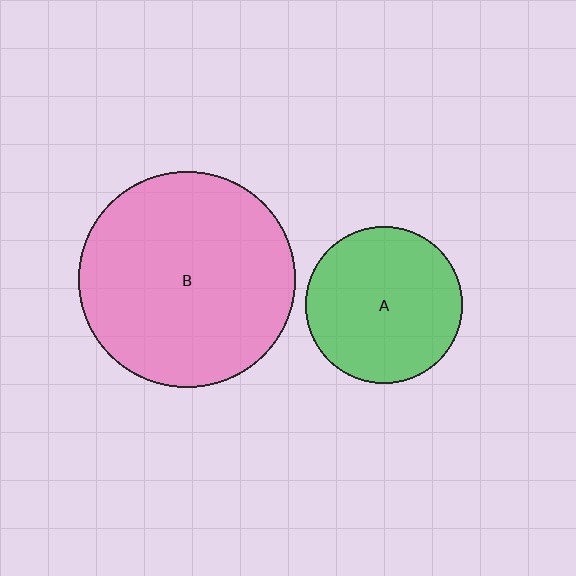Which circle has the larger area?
Circle B (pink).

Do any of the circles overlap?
No, none of the circles overlap.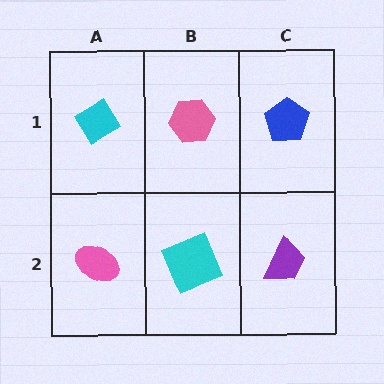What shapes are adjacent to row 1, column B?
A cyan square (row 2, column B), a cyan diamond (row 1, column A), a blue pentagon (row 1, column C).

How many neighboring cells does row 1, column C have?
2.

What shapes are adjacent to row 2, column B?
A pink hexagon (row 1, column B), a pink ellipse (row 2, column A), a purple trapezoid (row 2, column C).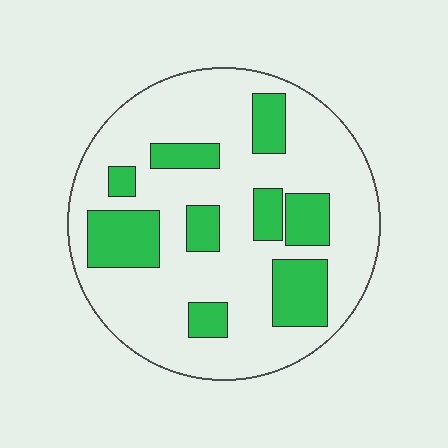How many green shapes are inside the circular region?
9.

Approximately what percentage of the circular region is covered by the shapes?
Approximately 25%.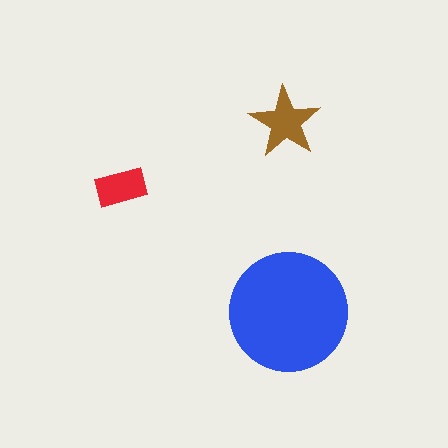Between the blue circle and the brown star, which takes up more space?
The blue circle.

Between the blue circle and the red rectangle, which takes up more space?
The blue circle.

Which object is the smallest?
The red rectangle.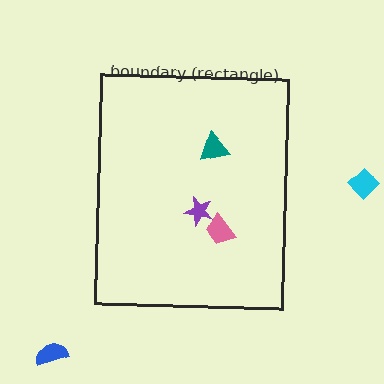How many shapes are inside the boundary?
3 inside, 2 outside.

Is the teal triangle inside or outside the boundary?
Inside.